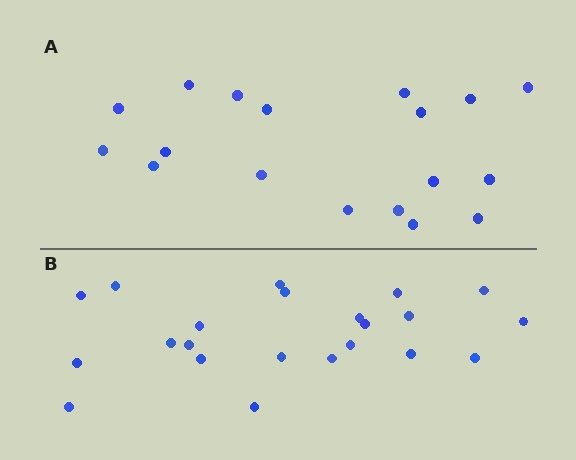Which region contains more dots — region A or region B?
Region B (the bottom region) has more dots.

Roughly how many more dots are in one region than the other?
Region B has about 4 more dots than region A.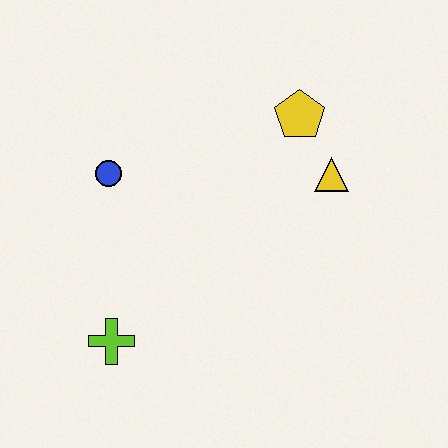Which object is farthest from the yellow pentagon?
The lime cross is farthest from the yellow pentagon.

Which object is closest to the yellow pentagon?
The yellow triangle is closest to the yellow pentagon.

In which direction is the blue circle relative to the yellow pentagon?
The blue circle is to the left of the yellow pentagon.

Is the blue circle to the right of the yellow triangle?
No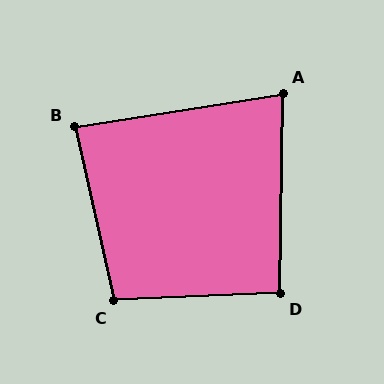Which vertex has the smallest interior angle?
A, at approximately 80 degrees.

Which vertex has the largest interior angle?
C, at approximately 100 degrees.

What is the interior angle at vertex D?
Approximately 94 degrees (approximately right).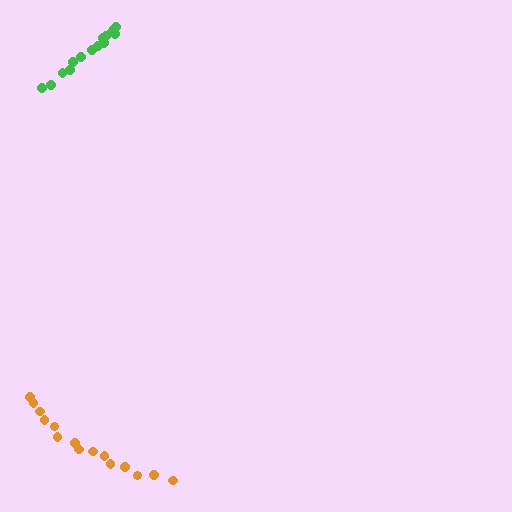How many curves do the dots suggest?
There are 2 distinct paths.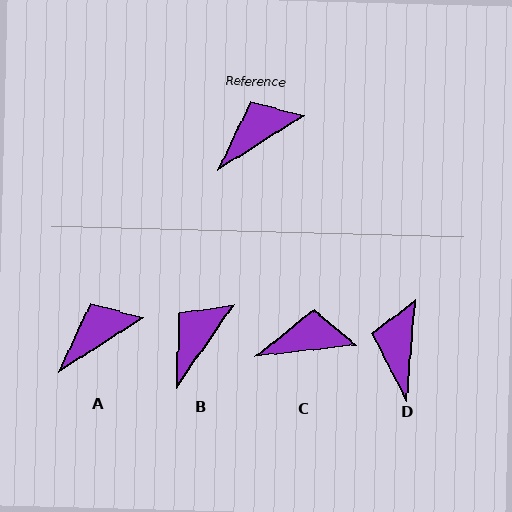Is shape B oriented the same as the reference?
No, it is off by about 23 degrees.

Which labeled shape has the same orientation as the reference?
A.